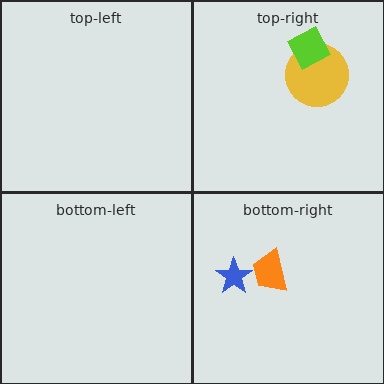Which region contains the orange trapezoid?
The bottom-right region.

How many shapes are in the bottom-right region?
2.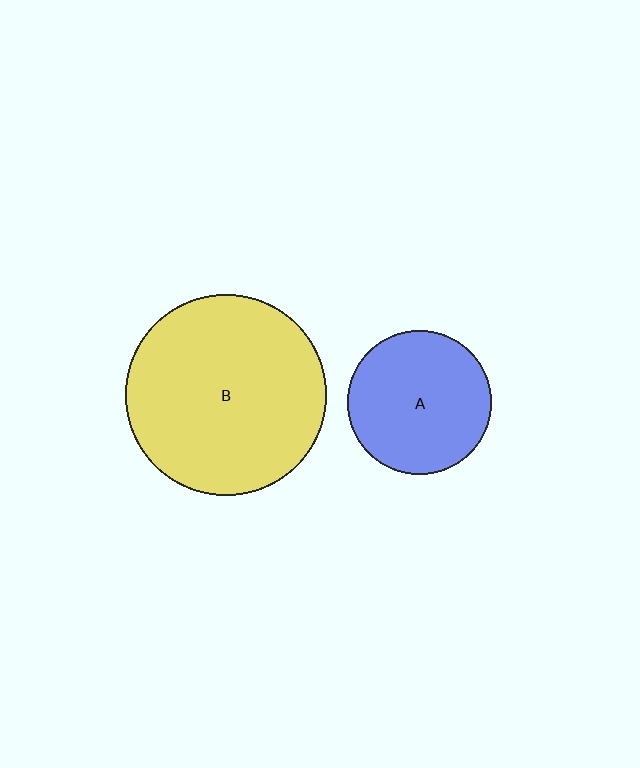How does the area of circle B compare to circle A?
Approximately 1.9 times.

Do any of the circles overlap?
No, none of the circles overlap.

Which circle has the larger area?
Circle B (yellow).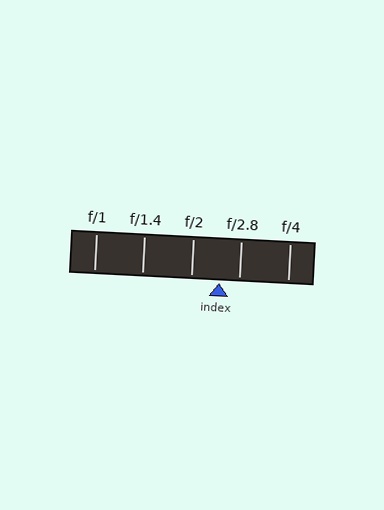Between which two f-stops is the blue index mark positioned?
The index mark is between f/2 and f/2.8.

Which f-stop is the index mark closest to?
The index mark is closest to f/2.8.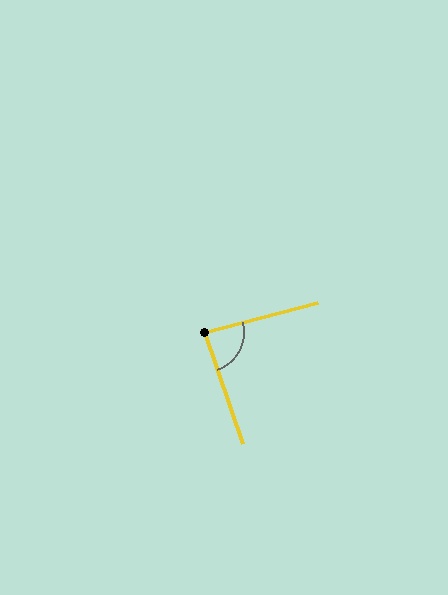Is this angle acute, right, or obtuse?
It is approximately a right angle.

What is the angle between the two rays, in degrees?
Approximately 86 degrees.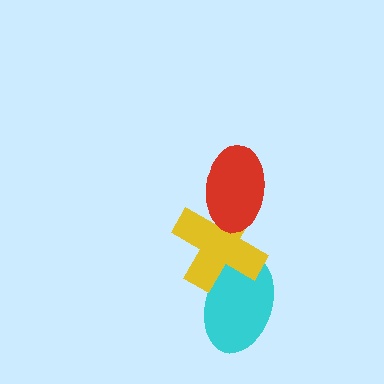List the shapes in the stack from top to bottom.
From top to bottom: the red ellipse, the yellow cross, the cyan ellipse.